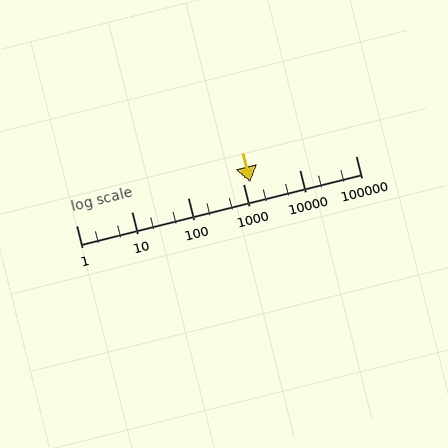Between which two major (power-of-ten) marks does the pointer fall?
The pointer is between 1000 and 10000.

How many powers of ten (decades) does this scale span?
The scale spans 5 decades, from 1 to 100000.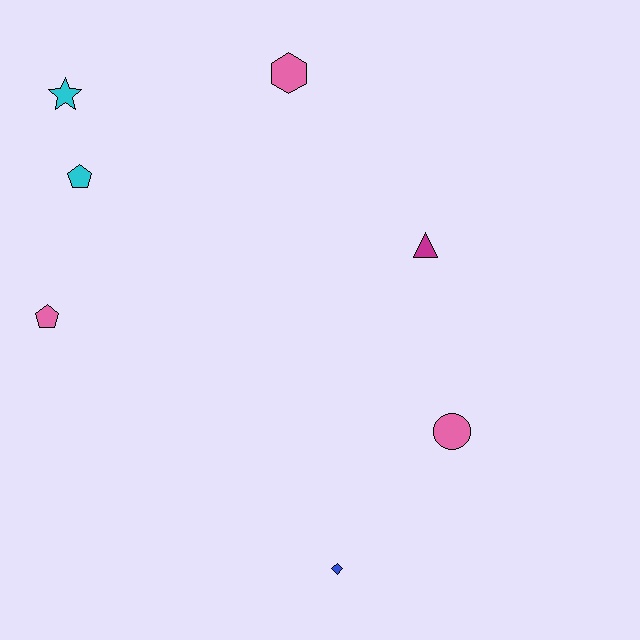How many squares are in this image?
There are no squares.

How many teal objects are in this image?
There are no teal objects.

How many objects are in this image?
There are 7 objects.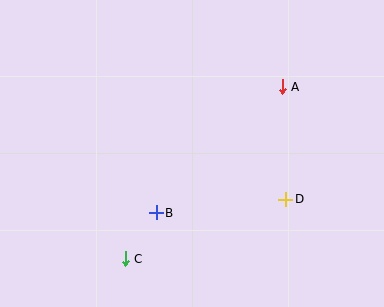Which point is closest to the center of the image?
Point B at (156, 213) is closest to the center.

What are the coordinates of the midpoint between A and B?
The midpoint between A and B is at (219, 150).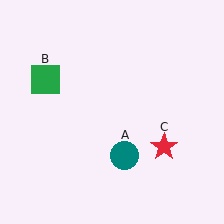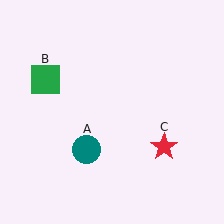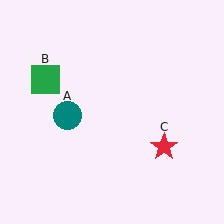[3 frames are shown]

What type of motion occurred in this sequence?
The teal circle (object A) rotated clockwise around the center of the scene.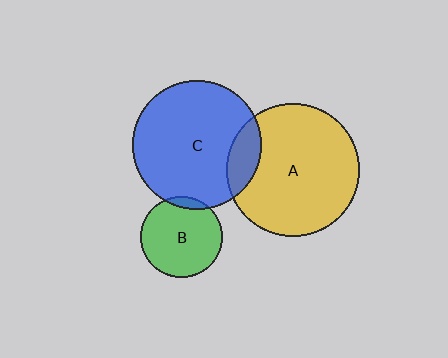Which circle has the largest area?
Circle A (yellow).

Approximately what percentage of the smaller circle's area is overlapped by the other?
Approximately 5%.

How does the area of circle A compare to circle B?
Approximately 2.7 times.